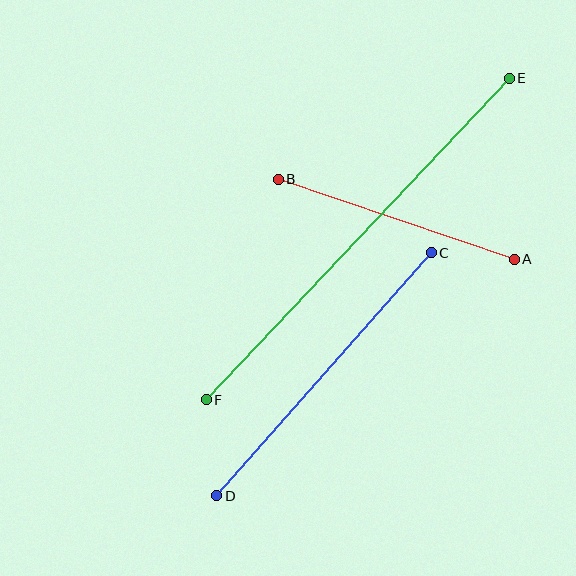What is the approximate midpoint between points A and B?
The midpoint is at approximately (396, 219) pixels.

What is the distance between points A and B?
The distance is approximately 249 pixels.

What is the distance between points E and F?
The distance is approximately 442 pixels.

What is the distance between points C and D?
The distance is approximately 324 pixels.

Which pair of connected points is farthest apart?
Points E and F are farthest apart.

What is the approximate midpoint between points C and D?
The midpoint is at approximately (324, 374) pixels.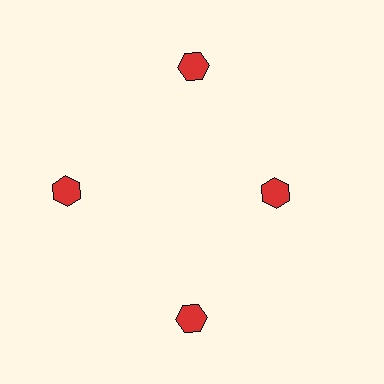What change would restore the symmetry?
The symmetry would be restored by moving it outward, back onto the ring so that all 4 hexagons sit at equal angles and equal distance from the center.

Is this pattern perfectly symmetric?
No. The 4 red hexagons are arranged in a ring, but one element near the 3 o'clock position is pulled inward toward the center, breaking the 4-fold rotational symmetry.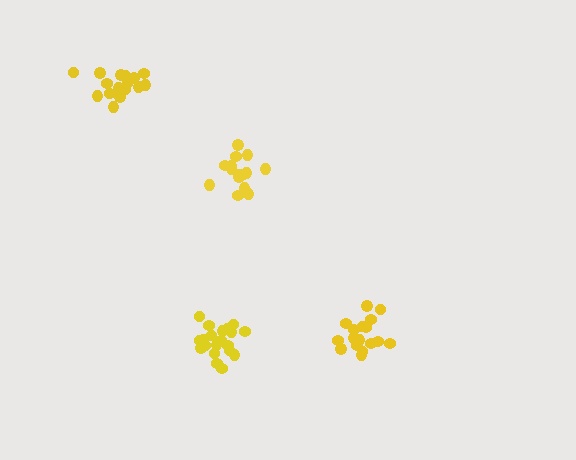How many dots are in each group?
Group 1: 15 dots, Group 2: 17 dots, Group 3: 20 dots, Group 4: 20 dots (72 total).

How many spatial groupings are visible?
There are 4 spatial groupings.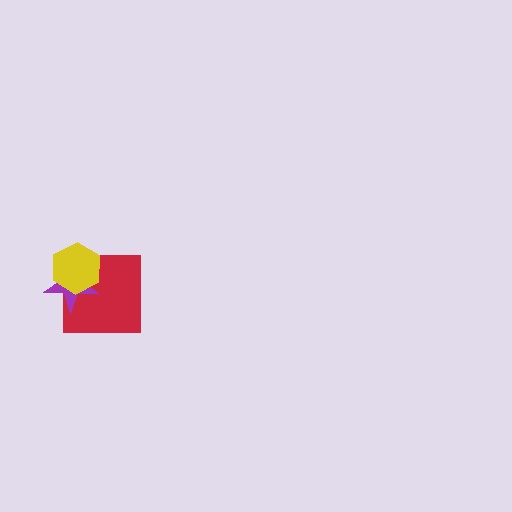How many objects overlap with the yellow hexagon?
2 objects overlap with the yellow hexagon.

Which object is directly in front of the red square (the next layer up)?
The purple star is directly in front of the red square.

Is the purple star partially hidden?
Yes, it is partially covered by another shape.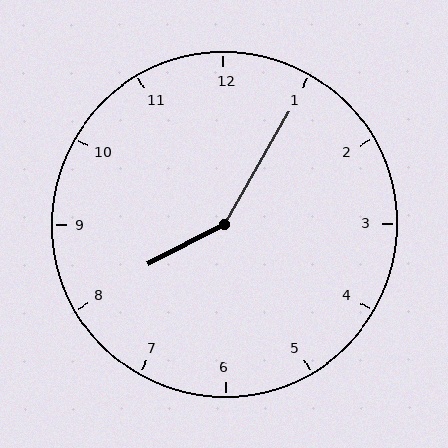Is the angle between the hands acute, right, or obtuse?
It is obtuse.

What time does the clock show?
8:05.